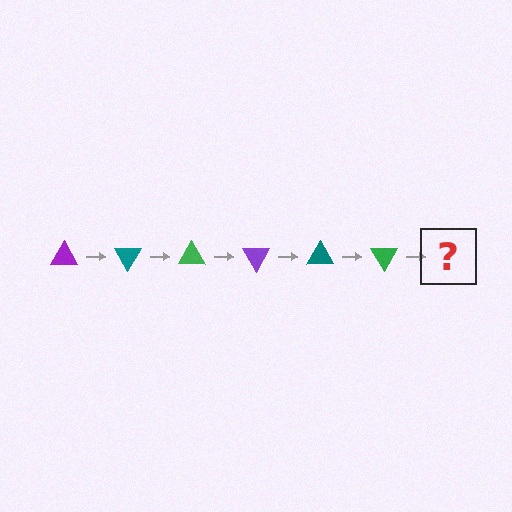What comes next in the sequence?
The next element should be a purple triangle, rotated 360 degrees from the start.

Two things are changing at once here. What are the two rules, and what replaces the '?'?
The two rules are that it rotates 60 degrees each step and the color cycles through purple, teal, and green. The '?' should be a purple triangle, rotated 360 degrees from the start.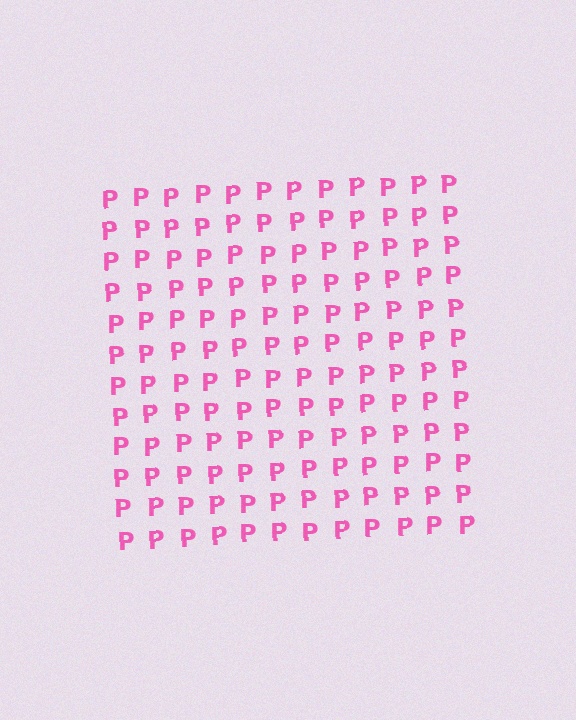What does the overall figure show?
The overall figure shows a square.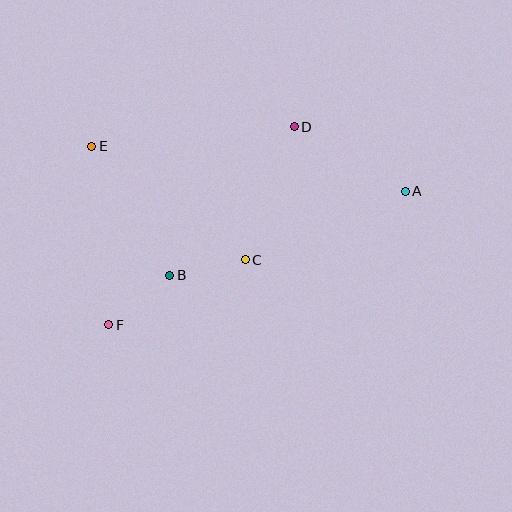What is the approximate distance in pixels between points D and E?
The distance between D and E is approximately 204 pixels.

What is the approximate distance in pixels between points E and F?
The distance between E and F is approximately 179 pixels.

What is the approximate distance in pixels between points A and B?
The distance between A and B is approximately 250 pixels.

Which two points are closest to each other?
Points B and C are closest to each other.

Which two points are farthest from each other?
Points A and F are farthest from each other.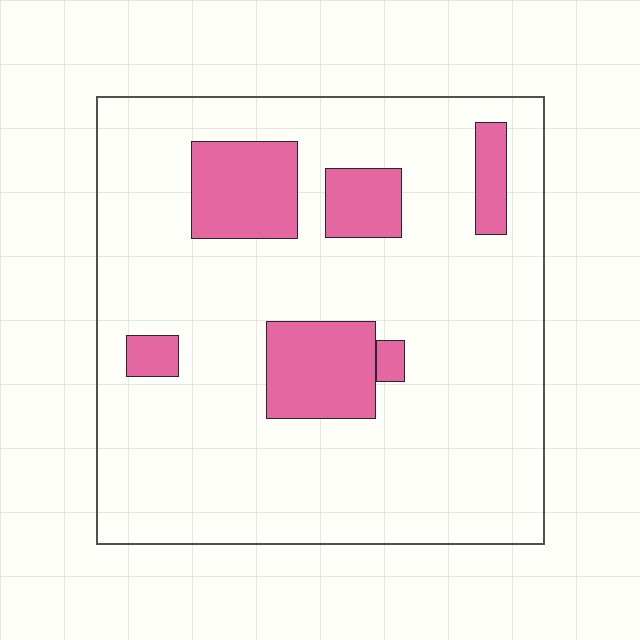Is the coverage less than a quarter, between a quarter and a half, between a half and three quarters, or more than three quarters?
Less than a quarter.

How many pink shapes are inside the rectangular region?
6.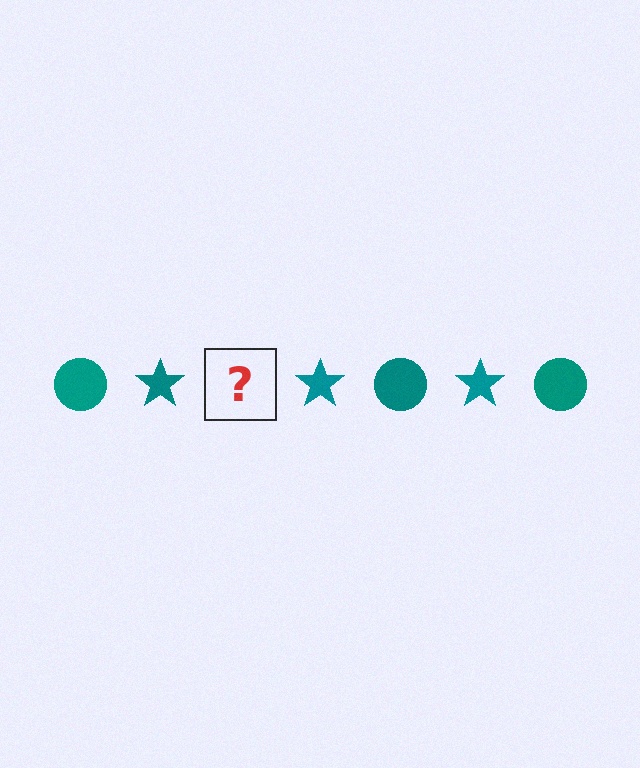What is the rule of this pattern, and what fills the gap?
The rule is that the pattern cycles through circle, star shapes in teal. The gap should be filled with a teal circle.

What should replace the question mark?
The question mark should be replaced with a teal circle.